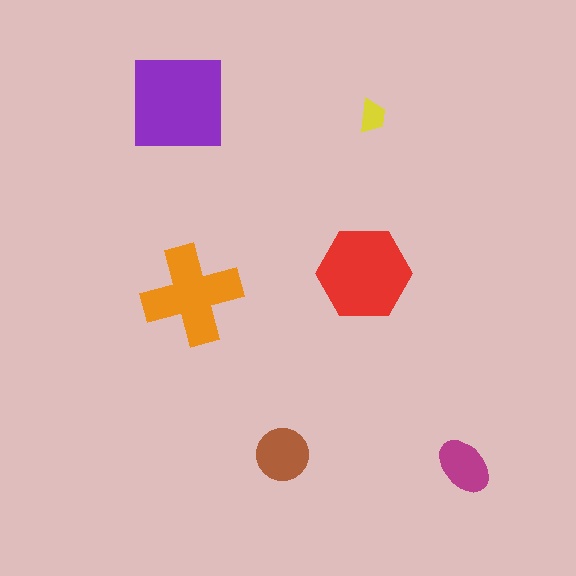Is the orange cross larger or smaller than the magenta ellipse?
Larger.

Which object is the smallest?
The yellow trapezoid.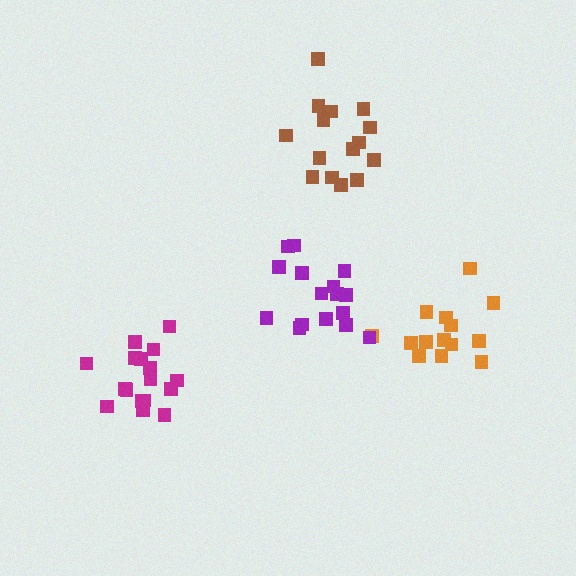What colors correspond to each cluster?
The clusters are colored: orange, magenta, purple, brown.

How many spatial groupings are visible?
There are 4 spatial groupings.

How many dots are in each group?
Group 1: 14 dots, Group 2: 17 dots, Group 3: 16 dots, Group 4: 15 dots (62 total).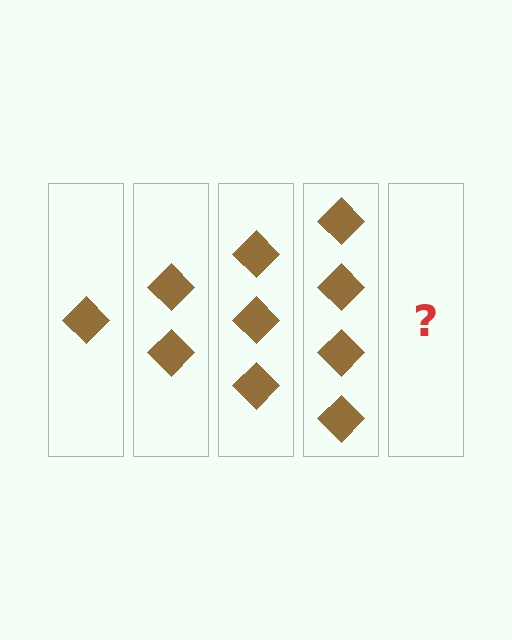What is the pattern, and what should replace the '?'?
The pattern is that each step adds one more diamond. The '?' should be 5 diamonds.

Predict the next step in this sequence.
The next step is 5 diamonds.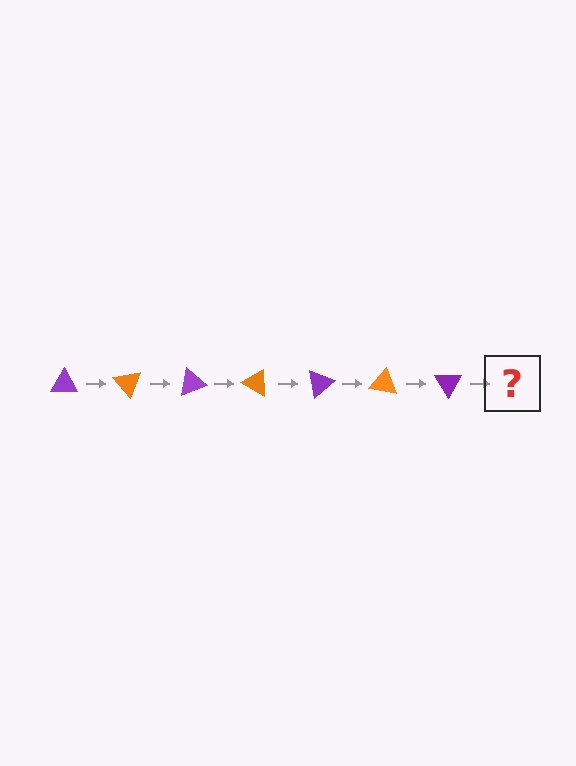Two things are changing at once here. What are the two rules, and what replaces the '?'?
The two rules are that it rotates 50 degrees each step and the color cycles through purple and orange. The '?' should be an orange triangle, rotated 350 degrees from the start.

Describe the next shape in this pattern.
It should be an orange triangle, rotated 350 degrees from the start.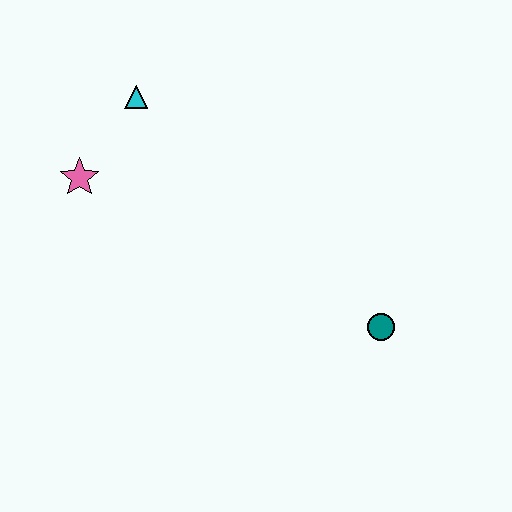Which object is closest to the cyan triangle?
The pink star is closest to the cyan triangle.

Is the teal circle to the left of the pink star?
No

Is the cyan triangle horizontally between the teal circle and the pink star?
Yes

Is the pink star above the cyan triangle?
No